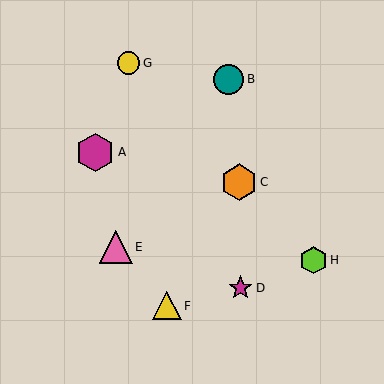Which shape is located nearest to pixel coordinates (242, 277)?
The magenta star (labeled D) at (241, 288) is nearest to that location.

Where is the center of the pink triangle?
The center of the pink triangle is at (116, 247).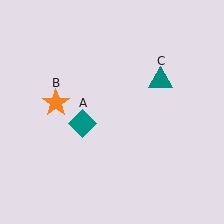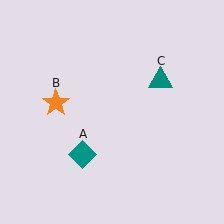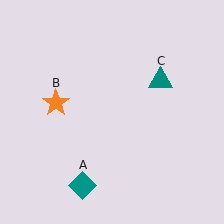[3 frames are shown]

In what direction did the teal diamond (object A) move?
The teal diamond (object A) moved down.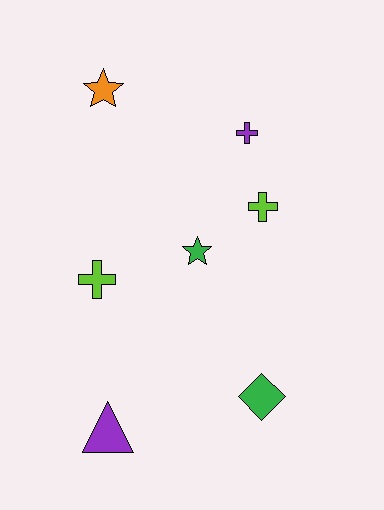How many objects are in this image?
There are 7 objects.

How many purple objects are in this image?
There are 2 purple objects.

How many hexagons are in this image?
There are no hexagons.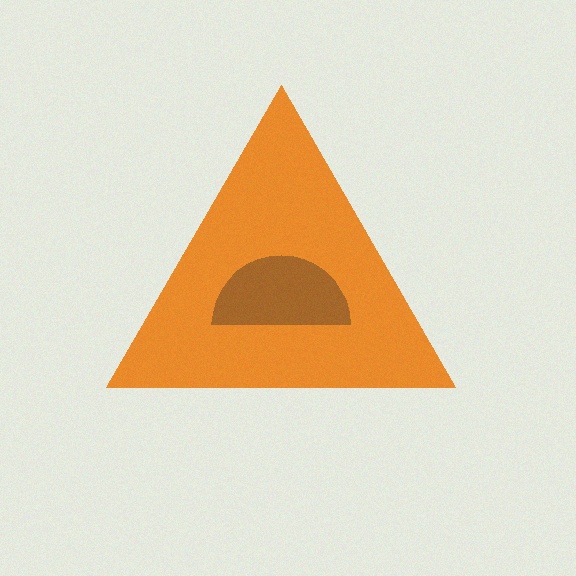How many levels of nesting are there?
2.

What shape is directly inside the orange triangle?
The brown semicircle.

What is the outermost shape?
The orange triangle.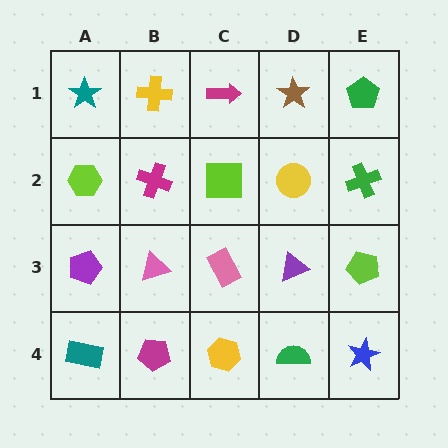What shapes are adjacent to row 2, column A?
A teal star (row 1, column A), a purple pentagon (row 3, column A), a magenta cross (row 2, column B).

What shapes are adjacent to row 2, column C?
A magenta arrow (row 1, column C), a pink rectangle (row 3, column C), a magenta cross (row 2, column B), a yellow circle (row 2, column D).